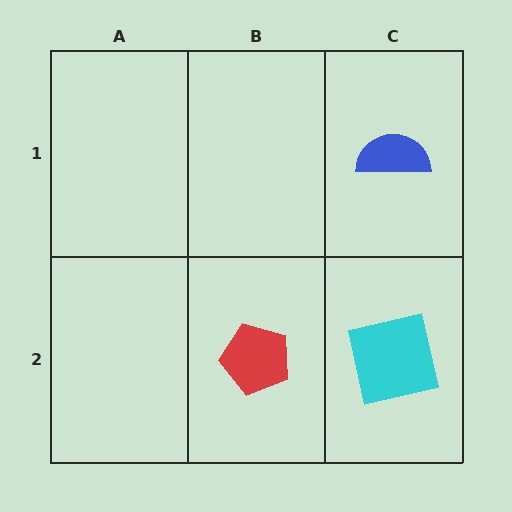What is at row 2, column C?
A cyan square.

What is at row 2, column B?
A red pentagon.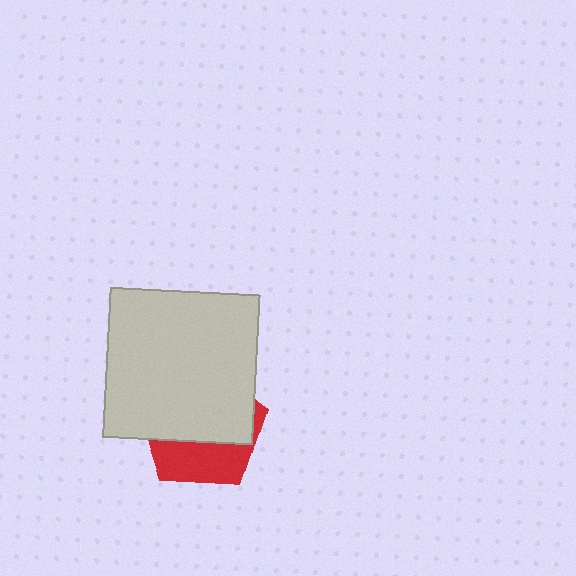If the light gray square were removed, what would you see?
You would see the complete red pentagon.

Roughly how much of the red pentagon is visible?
A small part of it is visible (roughly 36%).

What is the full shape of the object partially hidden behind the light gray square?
The partially hidden object is a red pentagon.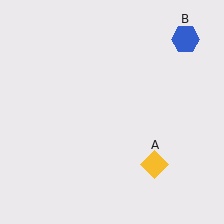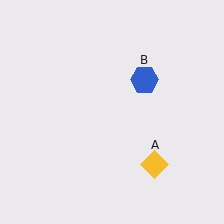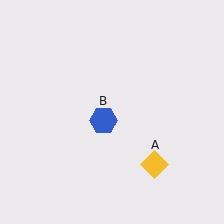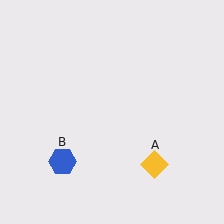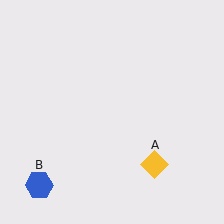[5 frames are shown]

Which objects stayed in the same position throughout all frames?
Yellow diamond (object A) remained stationary.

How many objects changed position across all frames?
1 object changed position: blue hexagon (object B).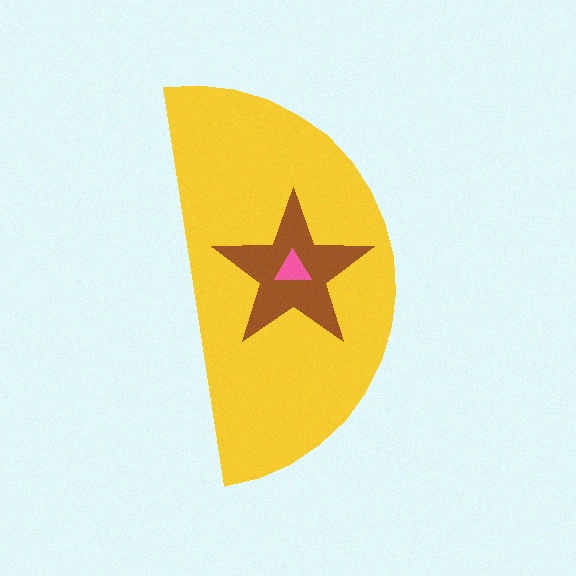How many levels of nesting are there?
3.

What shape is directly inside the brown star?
The pink triangle.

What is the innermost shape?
The pink triangle.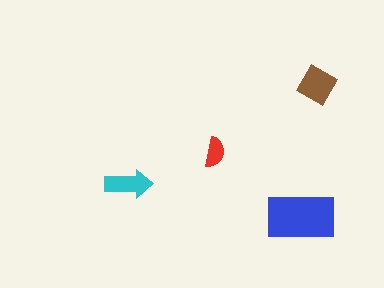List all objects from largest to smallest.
The blue rectangle, the brown diamond, the cyan arrow, the red semicircle.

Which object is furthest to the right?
The brown diamond is rightmost.